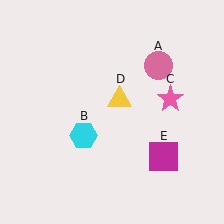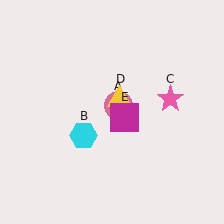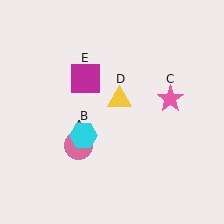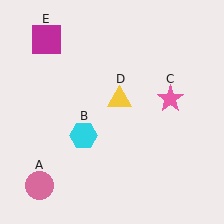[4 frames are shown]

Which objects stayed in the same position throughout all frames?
Cyan hexagon (object B) and pink star (object C) and yellow triangle (object D) remained stationary.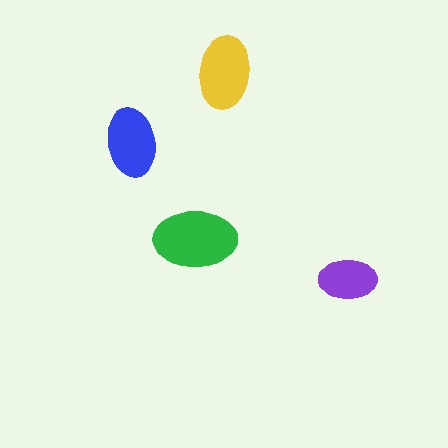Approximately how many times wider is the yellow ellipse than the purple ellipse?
About 1.5 times wider.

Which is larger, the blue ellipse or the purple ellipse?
The blue one.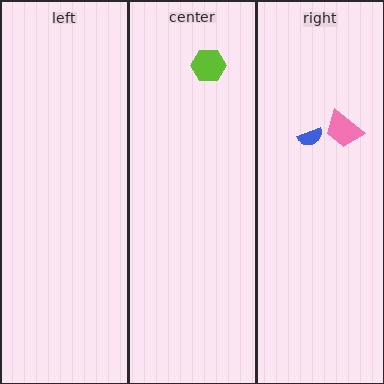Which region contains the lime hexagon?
The center region.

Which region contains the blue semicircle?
The right region.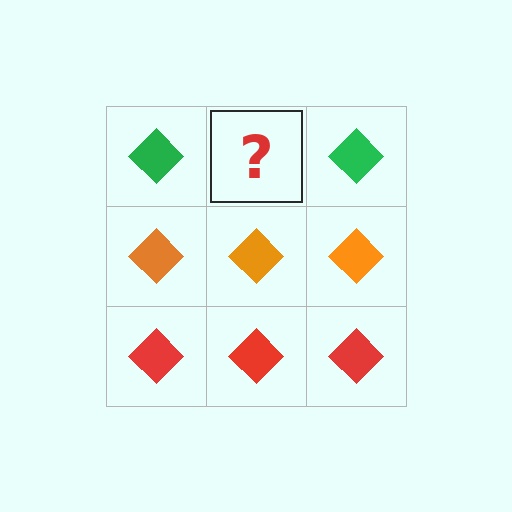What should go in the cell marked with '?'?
The missing cell should contain a green diamond.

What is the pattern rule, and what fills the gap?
The rule is that each row has a consistent color. The gap should be filled with a green diamond.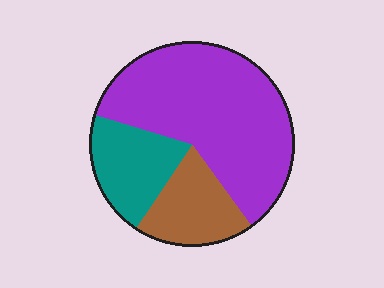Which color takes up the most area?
Purple, at roughly 60%.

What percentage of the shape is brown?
Brown takes up about one fifth (1/5) of the shape.